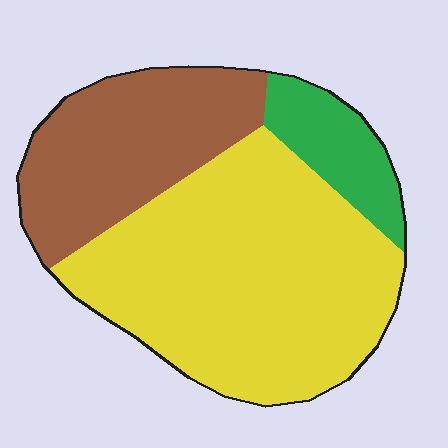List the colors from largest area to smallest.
From largest to smallest: yellow, brown, green.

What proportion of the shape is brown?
Brown covers about 30% of the shape.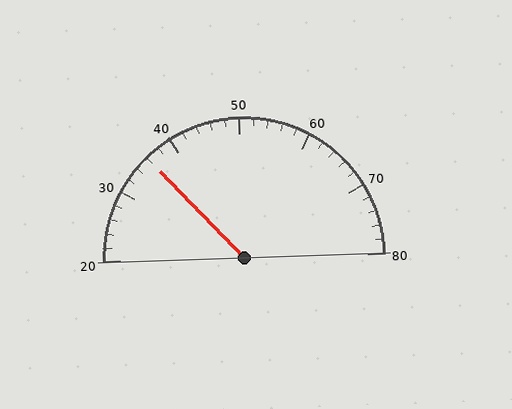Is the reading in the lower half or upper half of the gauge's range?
The reading is in the lower half of the range (20 to 80).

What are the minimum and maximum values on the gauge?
The gauge ranges from 20 to 80.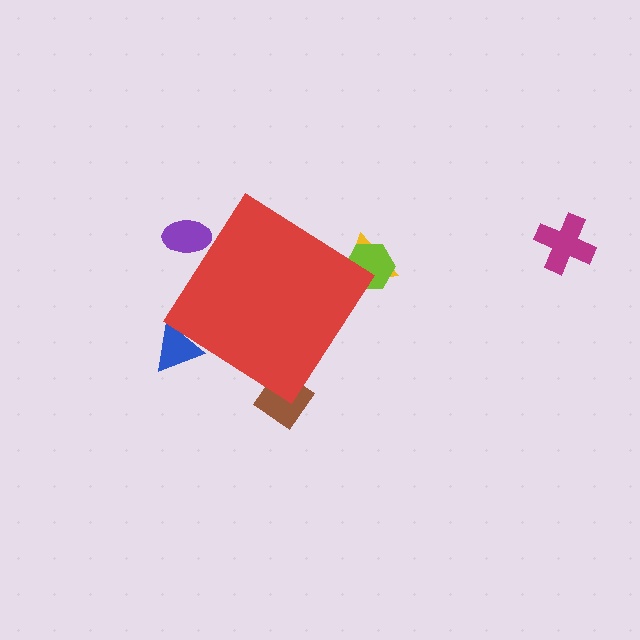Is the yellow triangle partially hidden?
Yes, the yellow triangle is partially hidden behind the red diamond.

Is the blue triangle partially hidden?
Yes, the blue triangle is partially hidden behind the red diamond.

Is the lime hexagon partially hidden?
Yes, the lime hexagon is partially hidden behind the red diamond.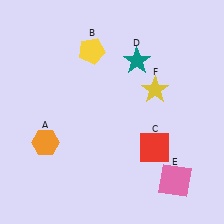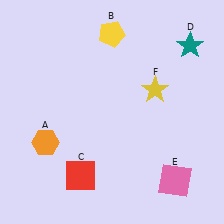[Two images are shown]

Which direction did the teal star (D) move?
The teal star (D) moved right.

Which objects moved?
The objects that moved are: the yellow pentagon (B), the red square (C), the teal star (D).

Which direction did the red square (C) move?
The red square (C) moved left.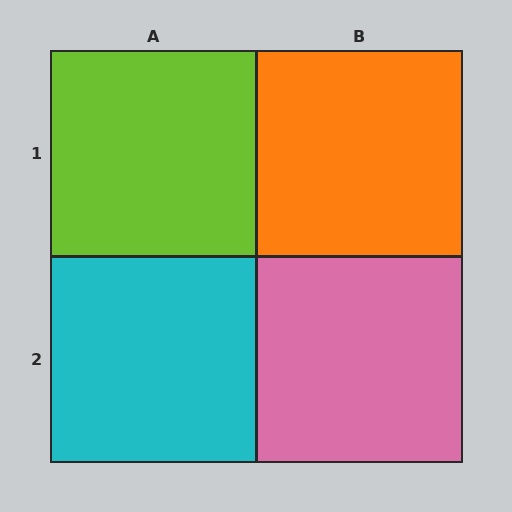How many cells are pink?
1 cell is pink.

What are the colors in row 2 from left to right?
Cyan, pink.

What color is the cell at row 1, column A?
Lime.